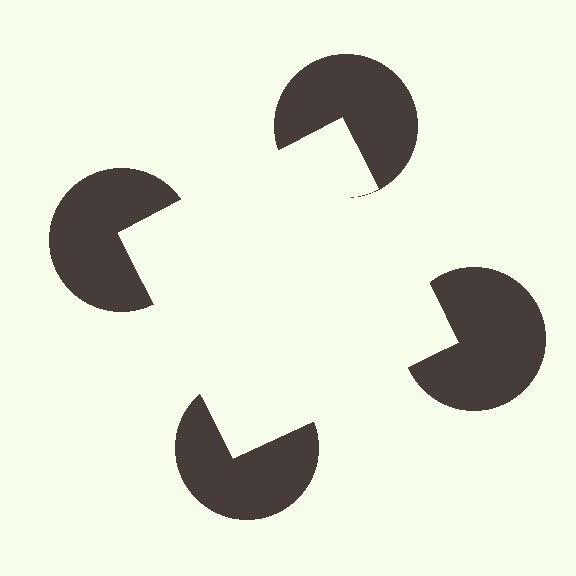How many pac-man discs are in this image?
There are 4 — one at each vertex of the illusory square.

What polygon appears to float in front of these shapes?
An illusory square — its edges are inferred from the aligned wedge cuts in the pac-man discs, not physically drawn.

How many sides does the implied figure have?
4 sides.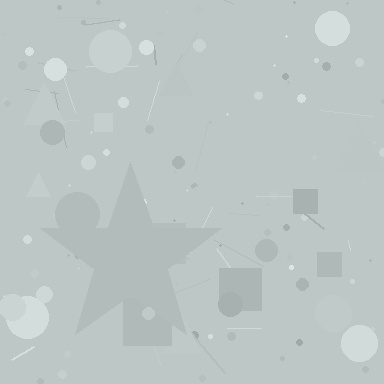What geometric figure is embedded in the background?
A star is embedded in the background.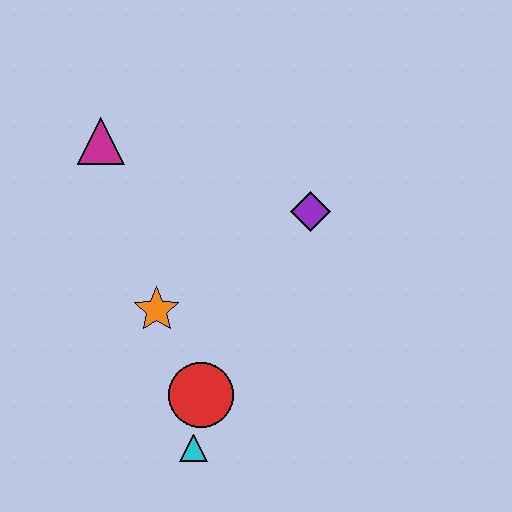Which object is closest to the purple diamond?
The orange star is closest to the purple diamond.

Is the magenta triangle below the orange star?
No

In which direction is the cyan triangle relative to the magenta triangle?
The cyan triangle is below the magenta triangle.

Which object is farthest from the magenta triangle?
The cyan triangle is farthest from the magenta triangle.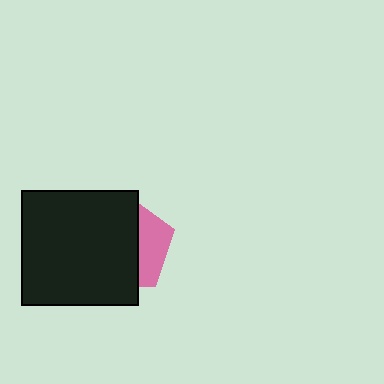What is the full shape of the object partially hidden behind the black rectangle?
The partially hidden object is a pink pentagon.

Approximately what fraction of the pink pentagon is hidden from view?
Roughly 69% of the pink pentagon is hidden behind the black rectangle.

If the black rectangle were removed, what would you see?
You would see the complete pink pentagon.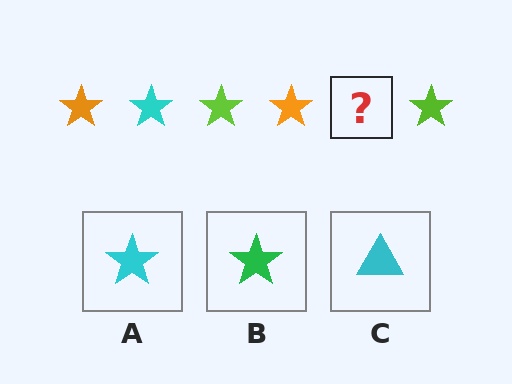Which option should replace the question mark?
Option A.